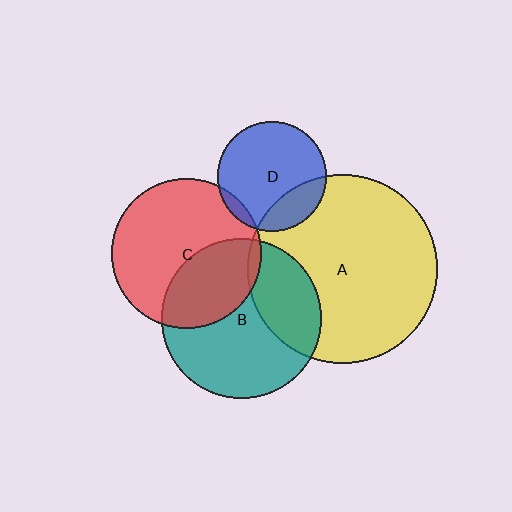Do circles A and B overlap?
Yes.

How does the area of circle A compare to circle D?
Approximately 3.0 times.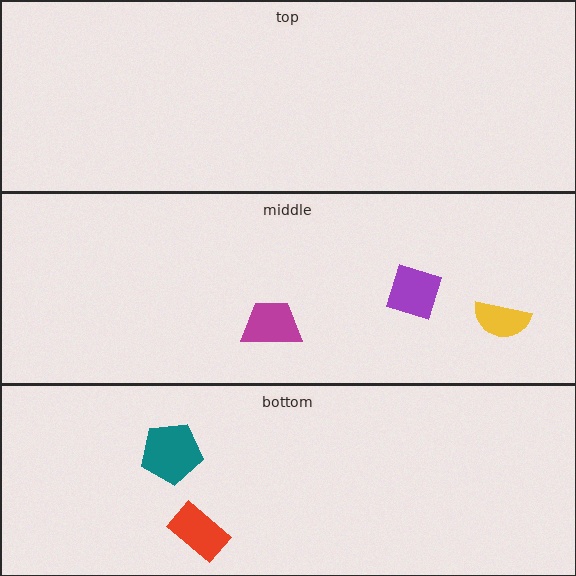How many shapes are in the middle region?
3.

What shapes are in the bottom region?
The red rectangle, the teal pentagon.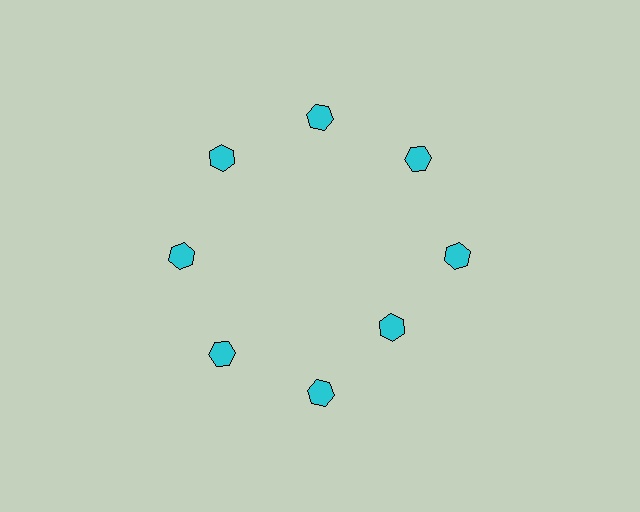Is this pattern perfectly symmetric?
No. The 8 cyan hexagons are arranged in a ring, but one element near the 4 o'clock position is pulled inward toward the center, breaking the 8-fold rotational symmetry.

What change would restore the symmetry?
The symmetry would be restored by moving it outward, back onto the ring so that all 8 hexagons sit at equal angles and equal distance from the center.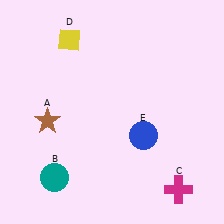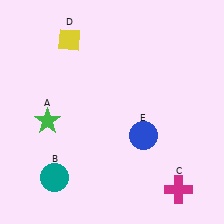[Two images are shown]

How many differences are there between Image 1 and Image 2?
There is 1 difference between the two images.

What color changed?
The star (A) changed from brown in Image 1 to green in Image 2.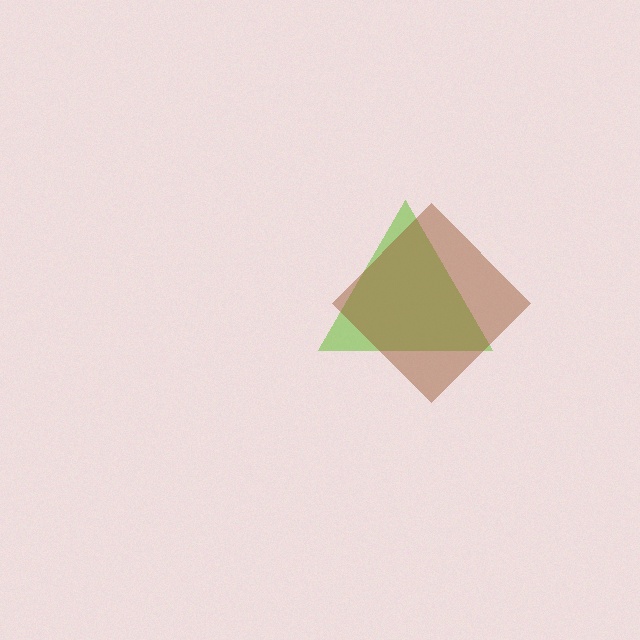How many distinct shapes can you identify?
There are 2 distinct shapes: a lime triangle, a brown diamond.